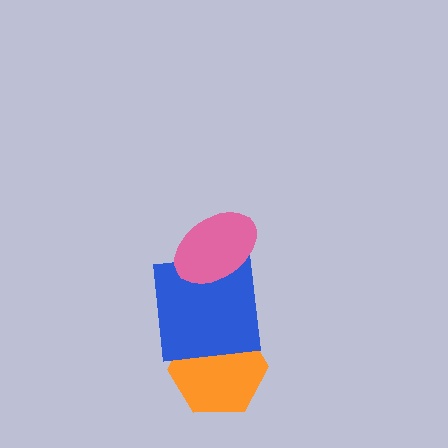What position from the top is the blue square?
The blue square is 2nd from the top.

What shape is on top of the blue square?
The pink ellipse is on top of the blue square.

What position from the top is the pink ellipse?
The pink ellipse is 1st from the top.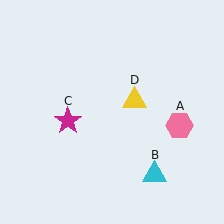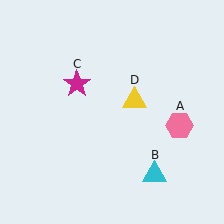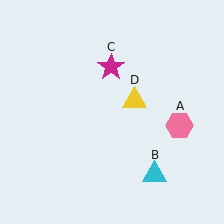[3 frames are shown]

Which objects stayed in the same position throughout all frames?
Pink hexagon (object A) and cyan triangle (object B) and yellow triangle (object D) remained stationary.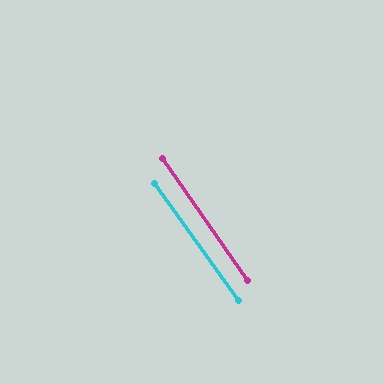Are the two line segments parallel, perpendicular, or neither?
Parallel — their directions differ by only 0.7°.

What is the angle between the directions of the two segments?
Approximately 1 degree.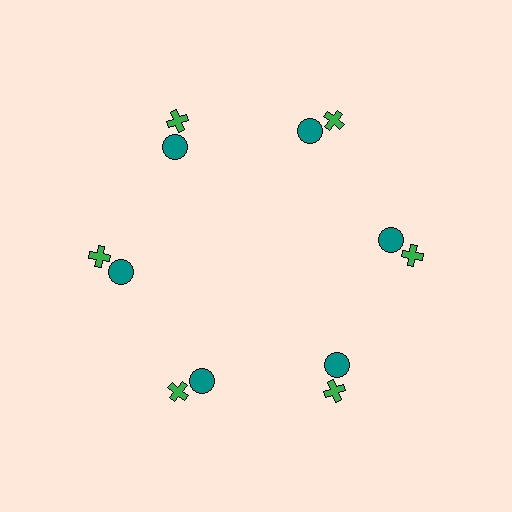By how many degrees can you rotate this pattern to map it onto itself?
The pattern maps onto itself every 60 degrees of rotation.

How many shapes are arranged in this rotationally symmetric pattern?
There are 12 shapes, arranged in 6 groups of 2.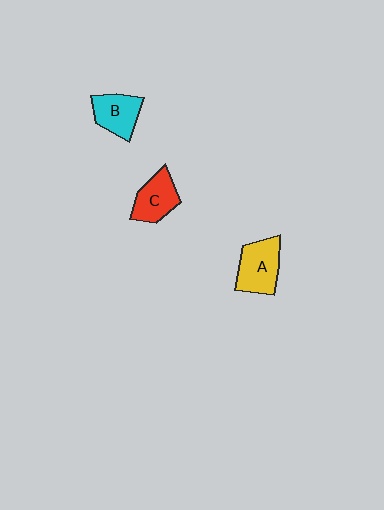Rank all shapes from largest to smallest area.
From largest to smallest: A (yellow), C (red), B (cyan).